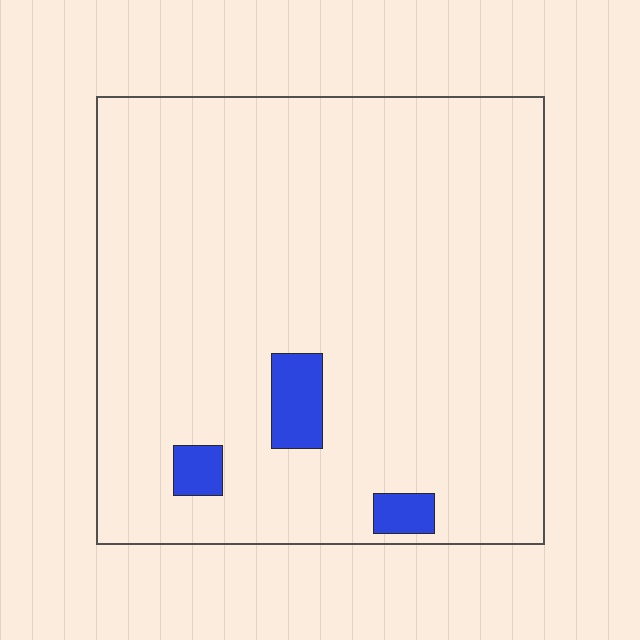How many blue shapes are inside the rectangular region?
3.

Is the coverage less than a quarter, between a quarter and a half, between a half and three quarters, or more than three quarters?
Less than a quarter.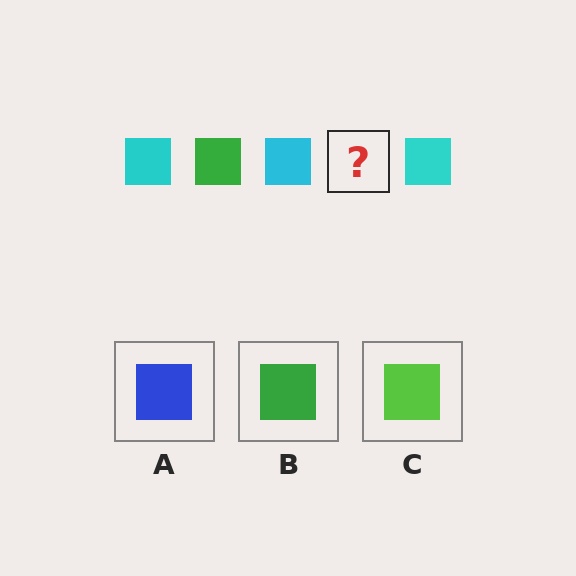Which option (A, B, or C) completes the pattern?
B.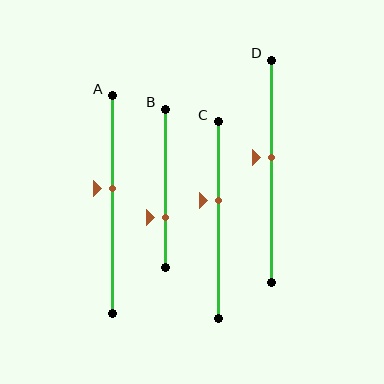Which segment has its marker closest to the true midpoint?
Segment D has its marker closest to the true midpoint.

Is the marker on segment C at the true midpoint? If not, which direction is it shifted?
No, the marker on segment C is shifted upward by about 10% of the segment length.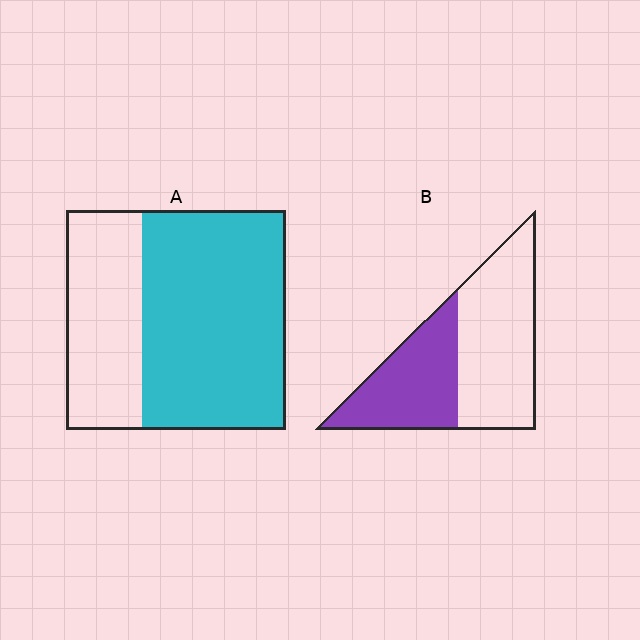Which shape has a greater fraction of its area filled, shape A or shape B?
Shape A.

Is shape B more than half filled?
No.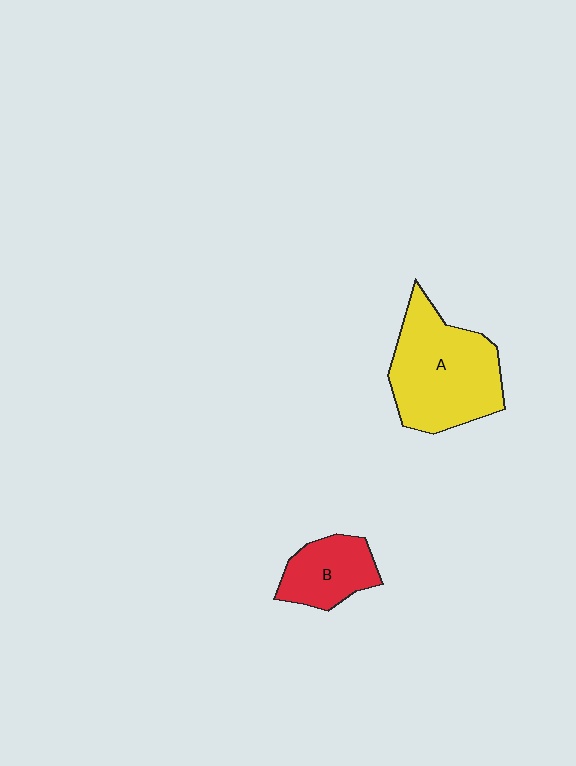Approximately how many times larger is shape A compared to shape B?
Approximately 2.0 times.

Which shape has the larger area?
Shape A (yellow).